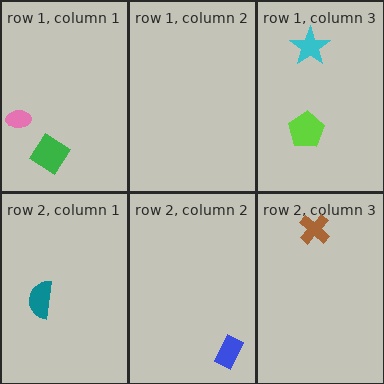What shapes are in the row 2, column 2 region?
The blue rectangle.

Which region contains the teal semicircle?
The row 2, column 1 region.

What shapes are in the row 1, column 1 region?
The pink ellipse, the green diamond.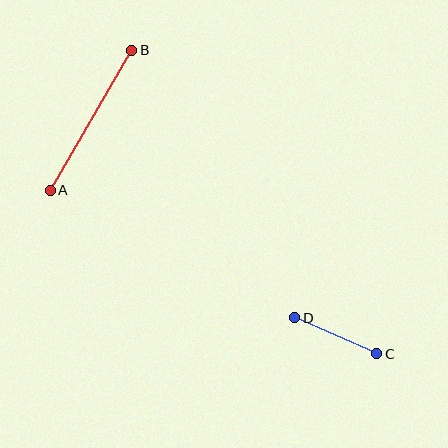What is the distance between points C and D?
The distance is approximately 89 pixels.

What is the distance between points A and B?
The distance is approximately 162 pixels.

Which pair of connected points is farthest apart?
Points A and B are farthest apart.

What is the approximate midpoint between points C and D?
The midpoint is at approximately (336, 336) pixels.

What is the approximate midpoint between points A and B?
The midpoint is at approximately (91, 120) pixels.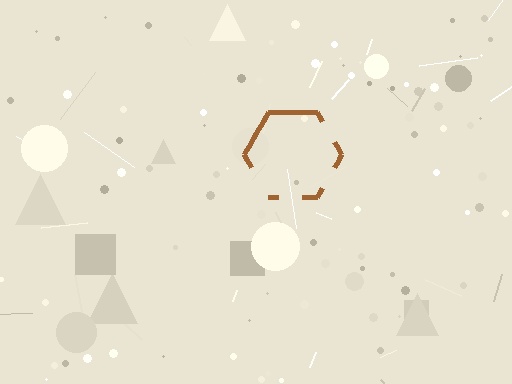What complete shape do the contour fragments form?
The contour fragments form a hexagon.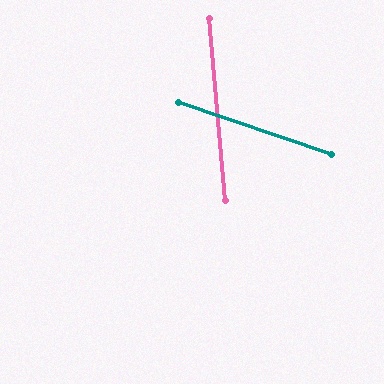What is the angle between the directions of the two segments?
Approximately 66 degrees.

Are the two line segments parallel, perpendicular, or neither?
Neither parallel nor perpendicular — they differ by about 66°.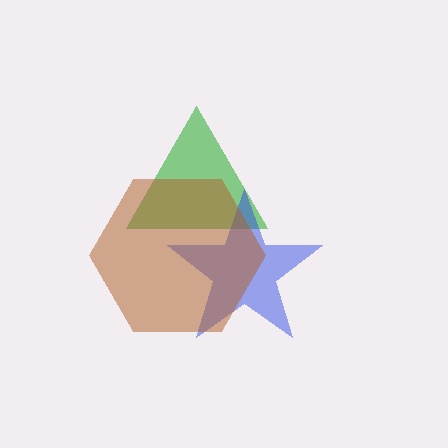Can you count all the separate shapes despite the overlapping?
Yes, there are 3 separate shapes.